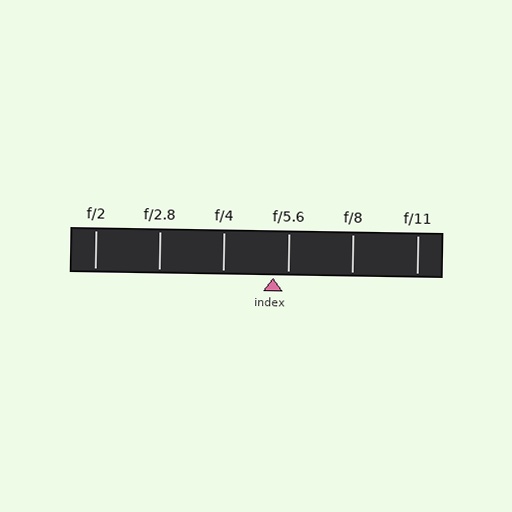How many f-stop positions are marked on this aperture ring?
There are 6 f-stop positions marked.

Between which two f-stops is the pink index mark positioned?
The index mark is between f/4 and f/5.6.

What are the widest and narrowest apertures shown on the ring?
The widest aperture shown is f/2 and the narrowest is f/11.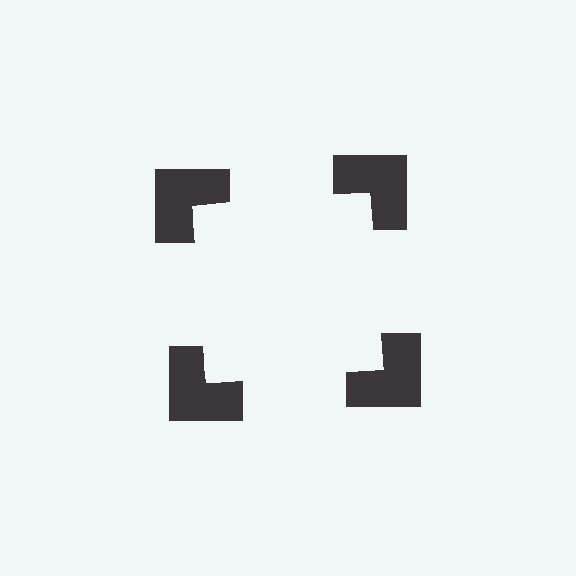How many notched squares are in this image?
There are 4 — one at each vertex of the illusory square.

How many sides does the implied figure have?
4 sides.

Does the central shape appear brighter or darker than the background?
It typically appears slightly brighter than the background, even though no actual brightness change is drawn.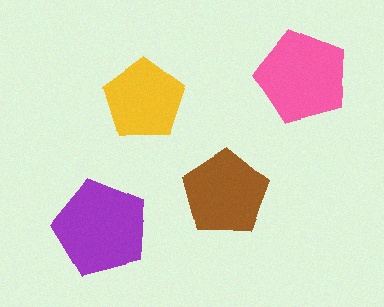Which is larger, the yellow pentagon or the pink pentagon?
The pink one.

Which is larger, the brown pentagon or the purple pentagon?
The purple one.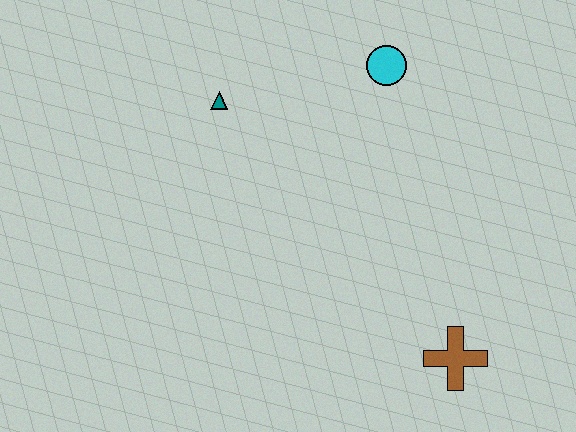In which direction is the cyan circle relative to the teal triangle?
The cyan circle is to the right of the teal triangle.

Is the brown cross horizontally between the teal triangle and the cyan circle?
No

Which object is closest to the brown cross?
The cyan circle is closest to the brown cross.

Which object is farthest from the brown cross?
The teal triangle is farthest from the brown cross.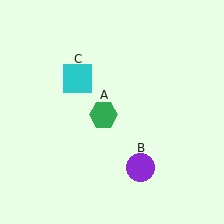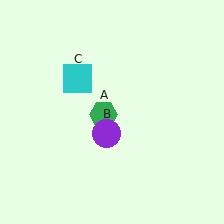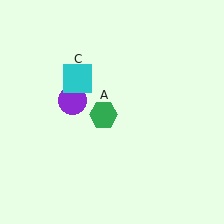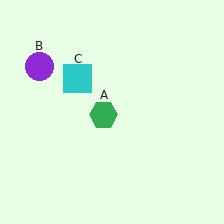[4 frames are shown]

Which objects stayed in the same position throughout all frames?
Green hexagon (object A) and cyan square (object C) remained stationary.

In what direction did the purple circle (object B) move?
The purple circle (object B) moved up and to the left.